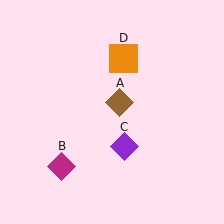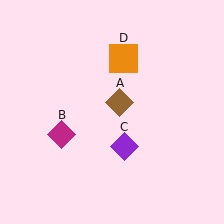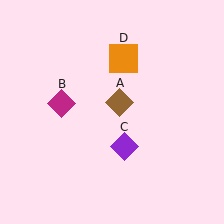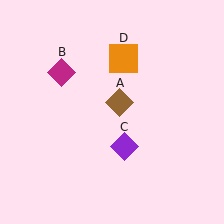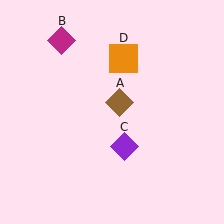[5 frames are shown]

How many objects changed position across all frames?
1 object changed position: magenta diamond (object B).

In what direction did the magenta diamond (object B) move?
The magenta diamond (object B) moved up.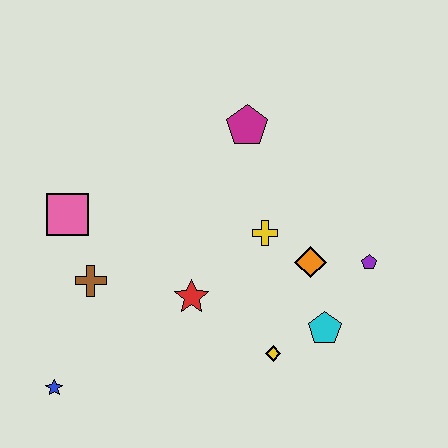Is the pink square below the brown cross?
No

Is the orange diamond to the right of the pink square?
Yes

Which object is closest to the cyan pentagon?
The yellow diamond is closest to the cyan pentagon.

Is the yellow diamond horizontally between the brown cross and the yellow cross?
No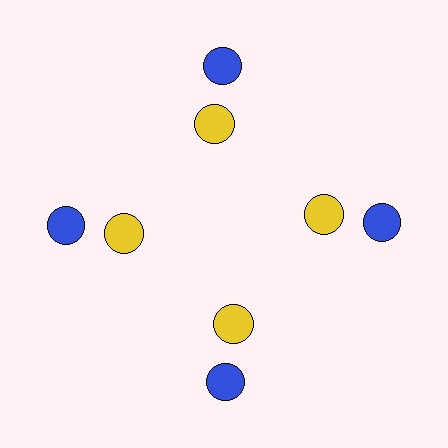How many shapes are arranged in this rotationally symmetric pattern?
There are 8 shapes, arranged in 4 groups of 2.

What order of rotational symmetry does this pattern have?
This pattern has 4-fold rotational symmetry.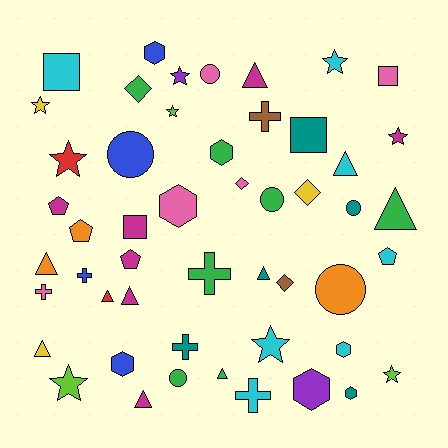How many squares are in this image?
There are 4 squares.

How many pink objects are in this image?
There are 5 pink objects.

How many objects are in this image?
There are 50 objects.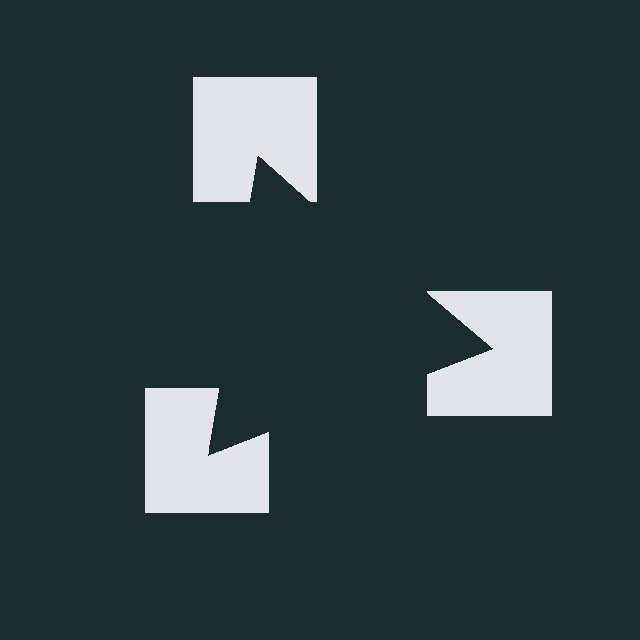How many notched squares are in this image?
There are 3 — one at each vertex of the illusory triangle.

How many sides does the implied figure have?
3 sides.